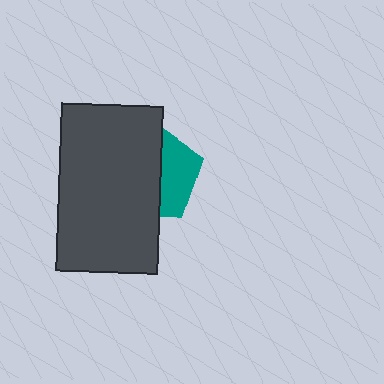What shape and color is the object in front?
The object in front is a dark gray rectangle.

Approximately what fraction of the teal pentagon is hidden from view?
Roughly 63% of the teal pentagon is hidden behind the dark gray rectangle.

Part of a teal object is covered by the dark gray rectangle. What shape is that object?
It is a pentagon.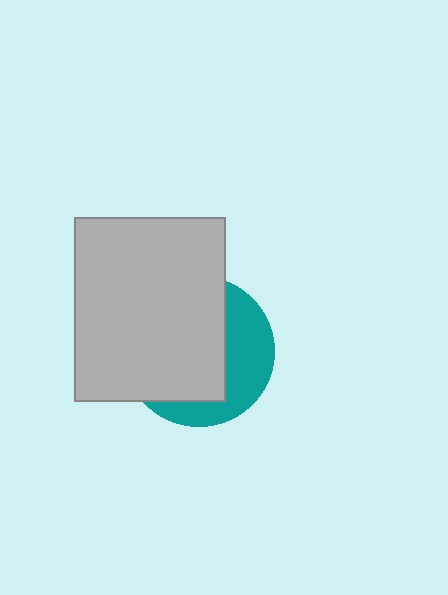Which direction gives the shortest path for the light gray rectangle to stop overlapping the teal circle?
Moving left gives the shortest separation.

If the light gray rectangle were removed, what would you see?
You would see the complete teal circle.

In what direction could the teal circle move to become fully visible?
The teal circle could move right. That would shift it out from behind the light gray rectangle entirely.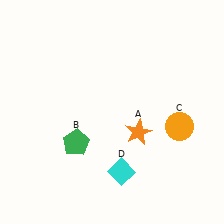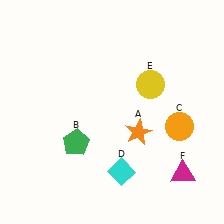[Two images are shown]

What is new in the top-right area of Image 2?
A yellow circle (E) was added in the top-right area of Image 2.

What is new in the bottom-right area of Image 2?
A magenta triangle (F) was added in the bottom-right area of Image 2.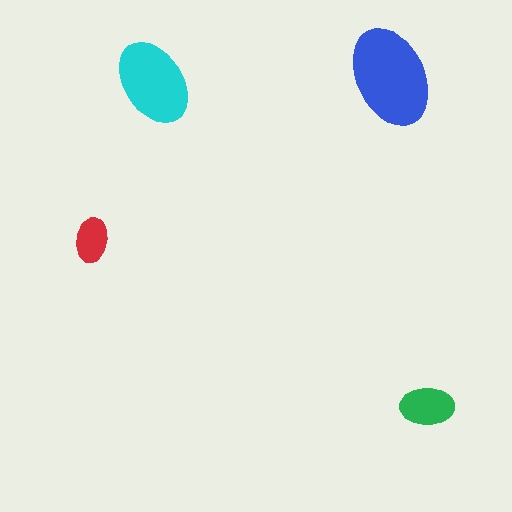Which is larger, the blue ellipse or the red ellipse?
The blue one.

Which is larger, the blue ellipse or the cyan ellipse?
The blue one.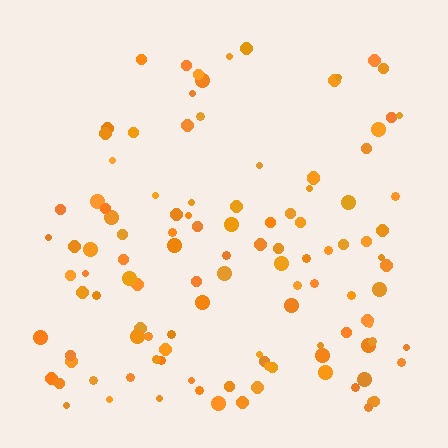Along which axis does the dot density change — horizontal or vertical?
Vertical.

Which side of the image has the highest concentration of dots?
The bottom.